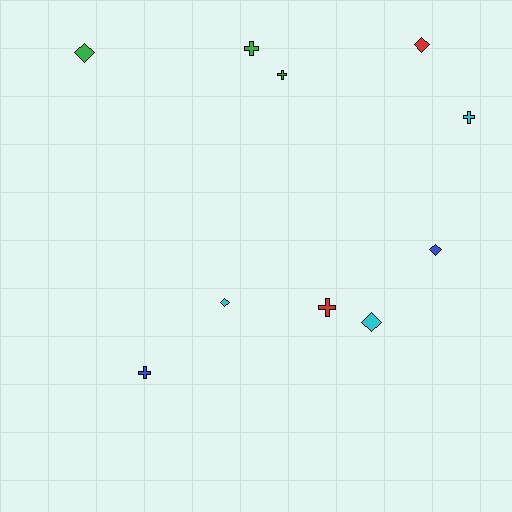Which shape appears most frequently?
Cross, with 5 objects.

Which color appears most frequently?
Green, with 3 objects.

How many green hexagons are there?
There are no green hexagons.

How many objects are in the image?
There are 10 objects.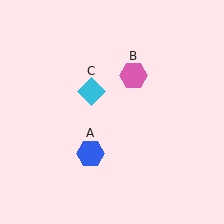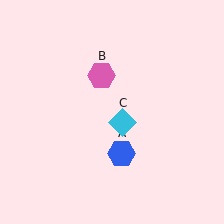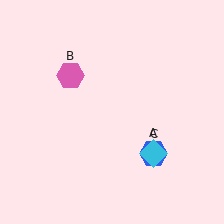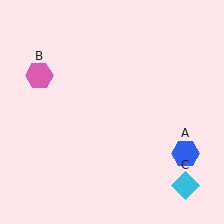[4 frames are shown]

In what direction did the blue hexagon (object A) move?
The blue hexagon (object A) moved right.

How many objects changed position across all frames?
3 objects changed position: blue hexagon (object A), pink hexagon (object B), cyan diamond (object C).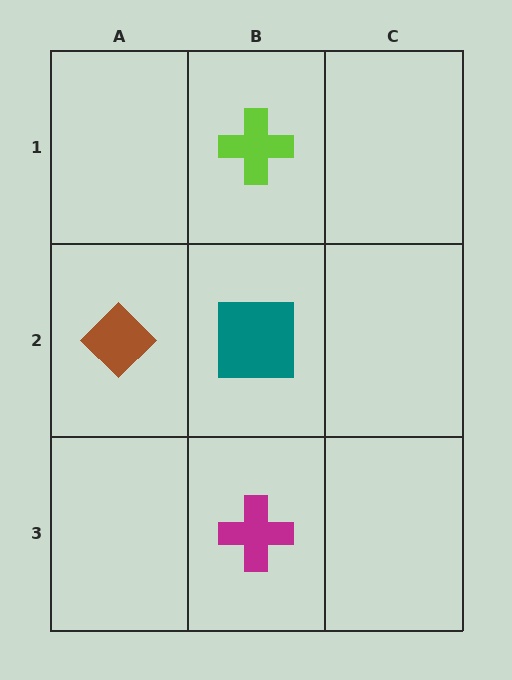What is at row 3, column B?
A magenta cross.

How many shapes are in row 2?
2 shapes.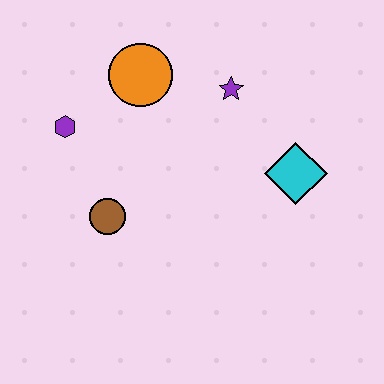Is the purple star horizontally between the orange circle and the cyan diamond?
Yes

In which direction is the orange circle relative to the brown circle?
The orange circle is above the brown circle.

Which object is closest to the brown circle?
The purple hexagon is closest to the brown circle.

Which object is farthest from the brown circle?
The cyan diamond is farthest from the brown circle.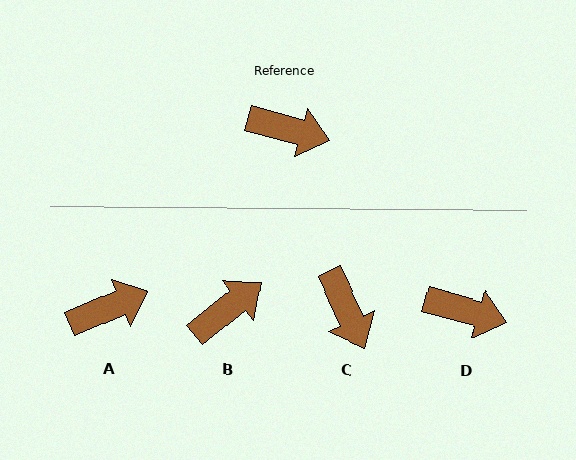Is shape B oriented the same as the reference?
No, it is off by about 55 degrees.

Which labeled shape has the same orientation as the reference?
D.